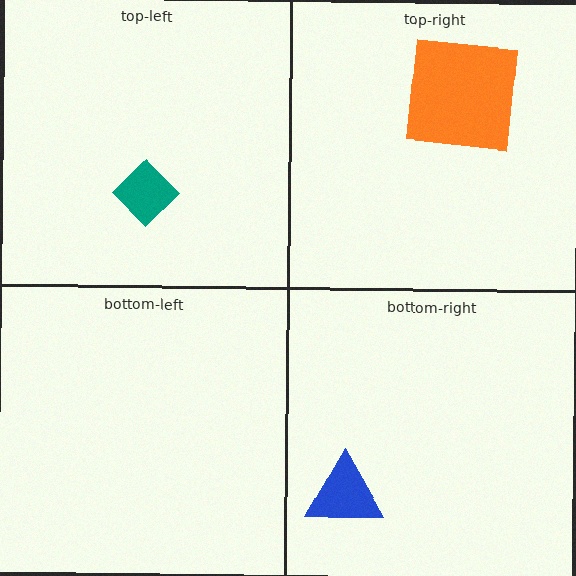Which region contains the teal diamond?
The top-left region.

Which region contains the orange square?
The top-right region.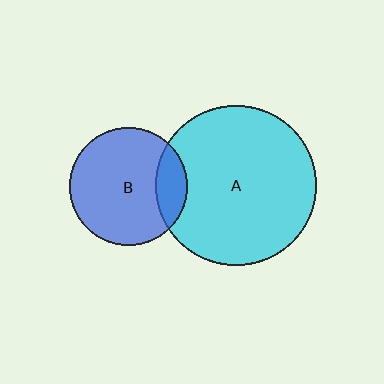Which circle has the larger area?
Circle A (cyan).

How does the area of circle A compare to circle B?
Approximately 1.8 times.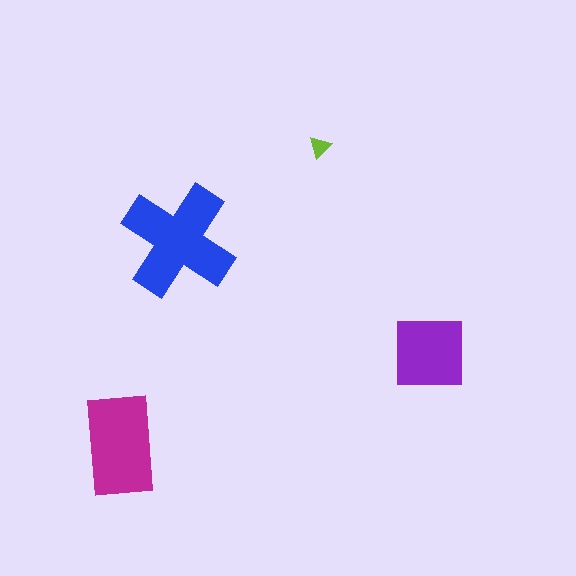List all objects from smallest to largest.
The lime triangle, the purple square, the magenta rectangle, the blue cross.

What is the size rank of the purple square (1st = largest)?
3rd.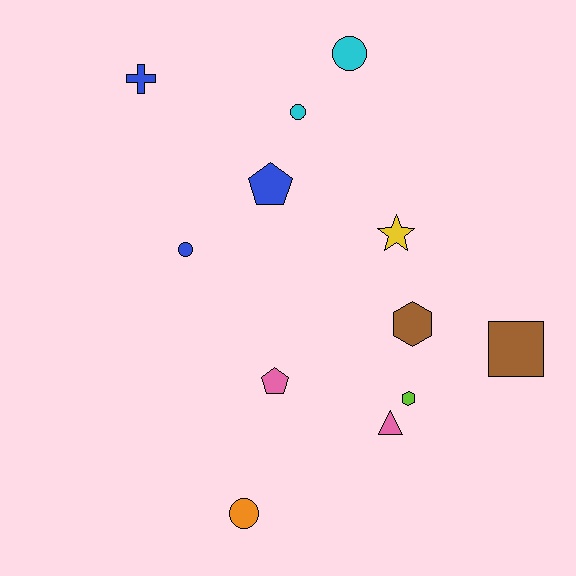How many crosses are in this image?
There is 1 cross.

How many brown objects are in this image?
There are 2 brown objects.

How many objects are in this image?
There are 12 objects.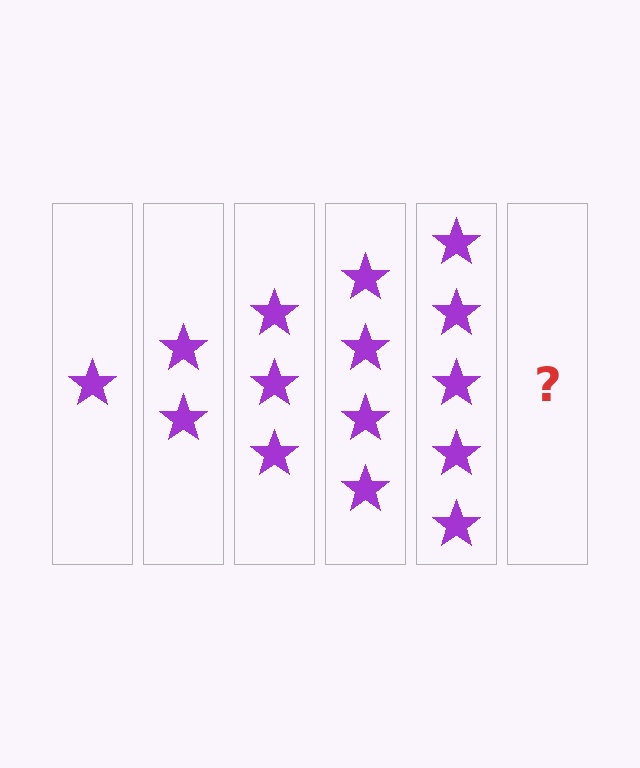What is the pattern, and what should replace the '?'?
The pattern is that each step adds one more star. The '?' should be 6 stars.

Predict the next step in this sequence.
The next step is 6 stars.